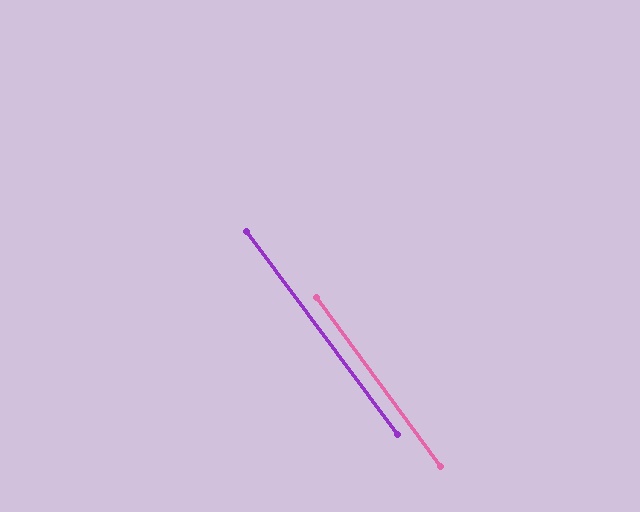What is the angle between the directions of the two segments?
Approximately 0 degrees.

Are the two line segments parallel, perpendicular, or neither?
Parallel — their directions differ by only 0.4°.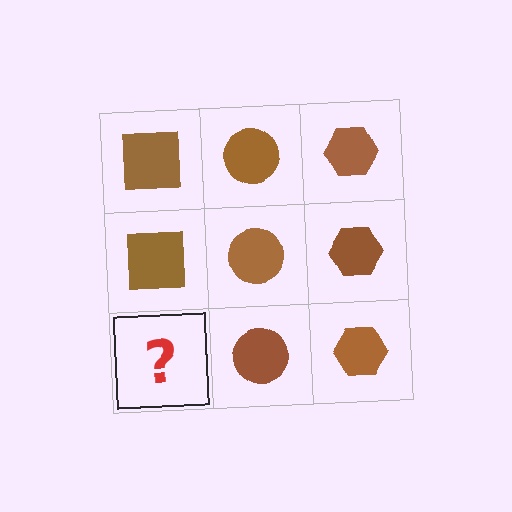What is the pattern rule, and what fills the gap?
The rule is that each column has a consistent shape. The gap should be filled with a brown square.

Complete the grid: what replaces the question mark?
The question mark should be replaced with a brown square.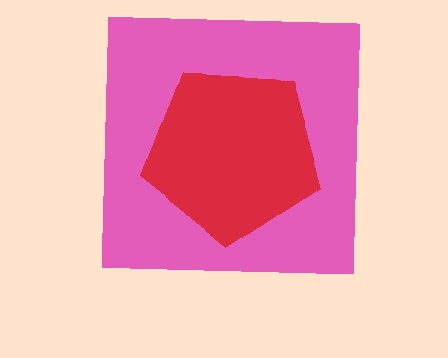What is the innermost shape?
The red pentagon.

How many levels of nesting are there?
2.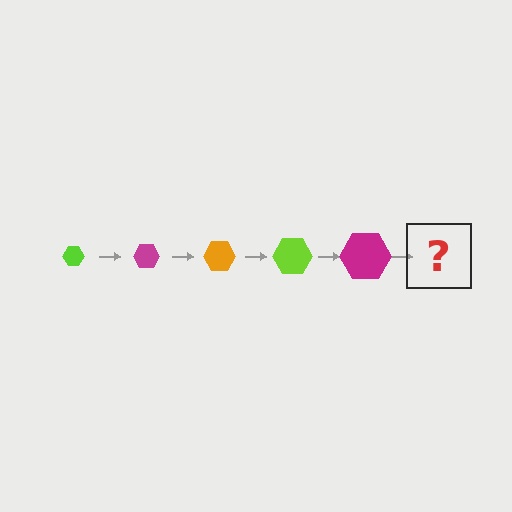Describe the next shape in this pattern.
It should be an orange hexagon, larger than the previous one.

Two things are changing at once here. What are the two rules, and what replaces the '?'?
The two rules are that the hexagon grows larger each step and the color cycles through lime, magenta, and orange. The '?' should be an orange hexagon, larger than the previous one.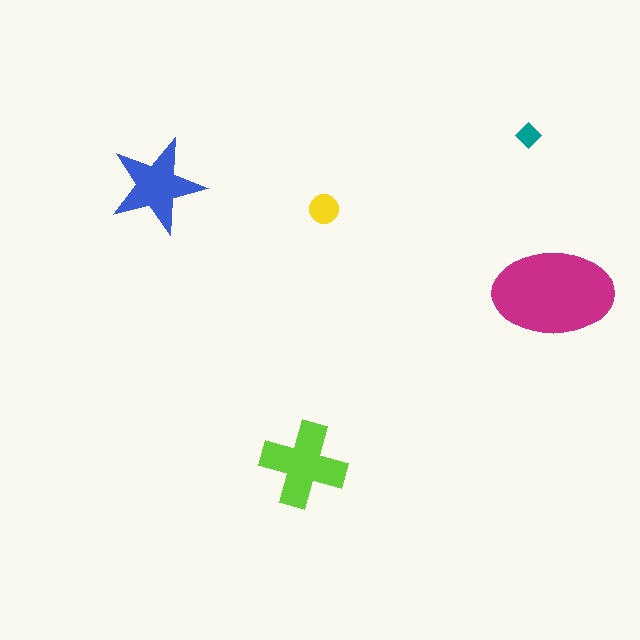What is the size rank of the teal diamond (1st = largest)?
5th.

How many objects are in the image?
There are 5 objects in the image.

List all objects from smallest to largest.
The teal diamond, the yellow circle, the blue star, the lime cross, the magenta ellipse.